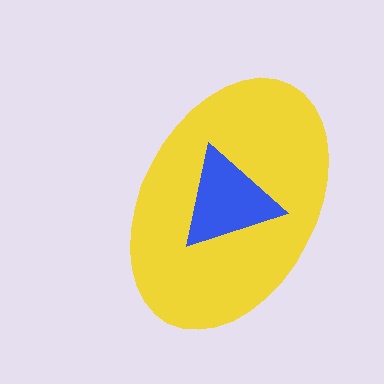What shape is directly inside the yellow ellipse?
The blue triangle.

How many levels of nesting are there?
2.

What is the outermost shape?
The yellow ellipse.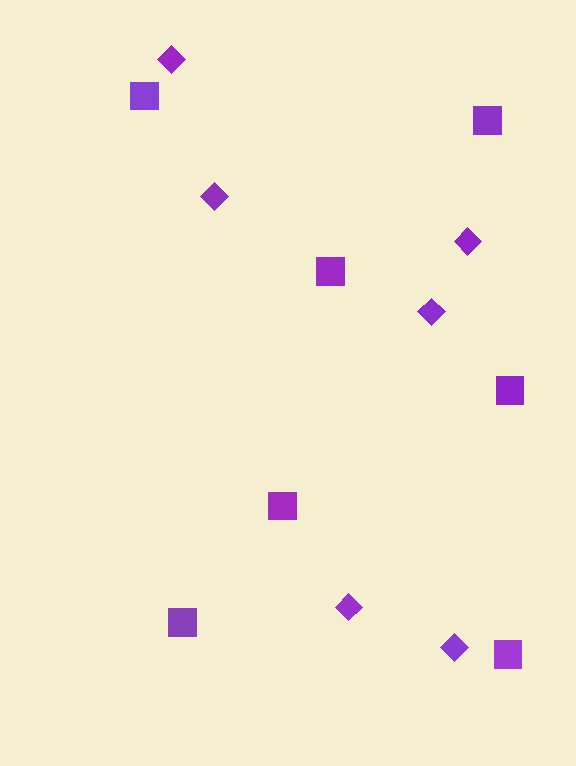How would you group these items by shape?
There are 2 groups: one group of diamonds (6) and one group of squares (7).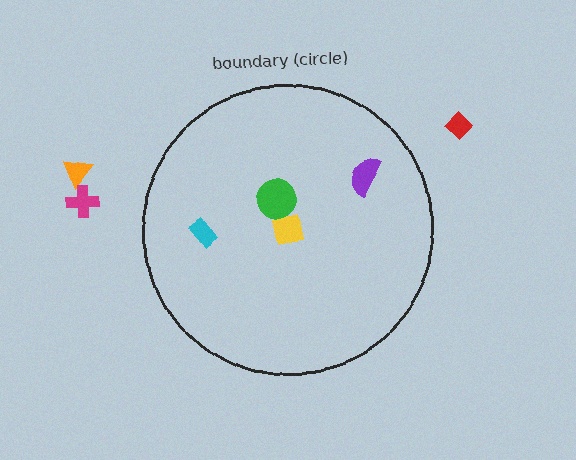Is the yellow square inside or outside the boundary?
Inside.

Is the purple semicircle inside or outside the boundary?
Inside.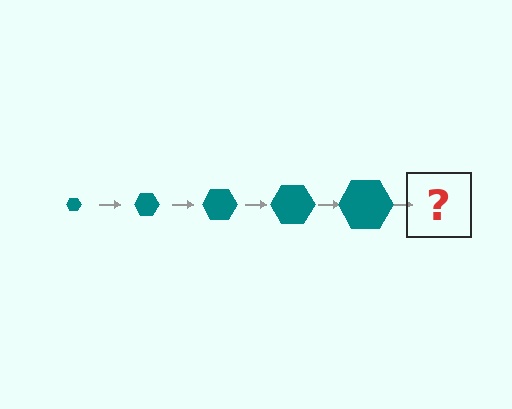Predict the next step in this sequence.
The next step is a teal hexagon, larger than the previous one.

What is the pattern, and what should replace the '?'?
The pattern is that the hexagon gets progressively larger each step. The '?' should be a teal hexagon, larger than the previous one.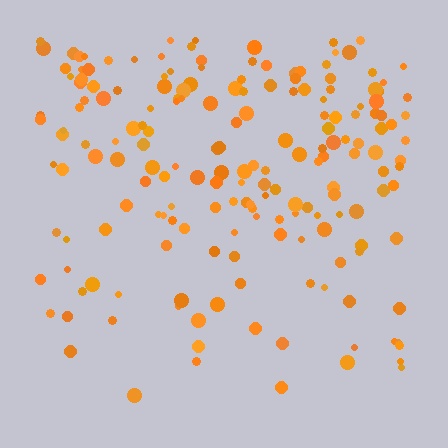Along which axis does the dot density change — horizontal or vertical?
Vertical.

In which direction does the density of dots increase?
From bottom to top, with the top side densest.